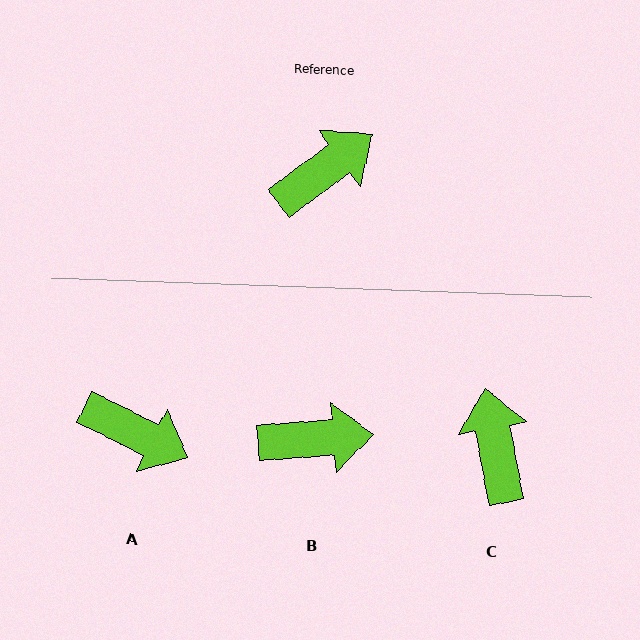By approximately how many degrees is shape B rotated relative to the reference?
Approximately 32 degrees clockwise.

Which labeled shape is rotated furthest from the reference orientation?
C, about 64 degrees away.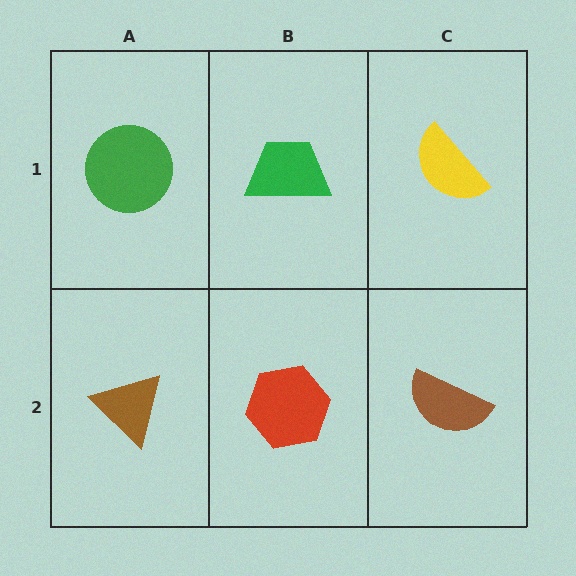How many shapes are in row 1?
3 shapes.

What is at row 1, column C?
A yellow semicircle.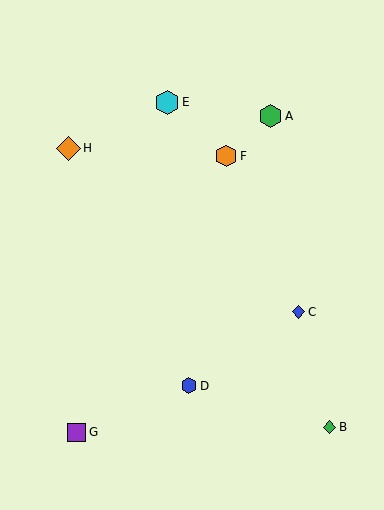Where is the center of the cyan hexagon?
The center of the cyan hexagon is at (167, 102).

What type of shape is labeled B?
Shape B is a green diamond.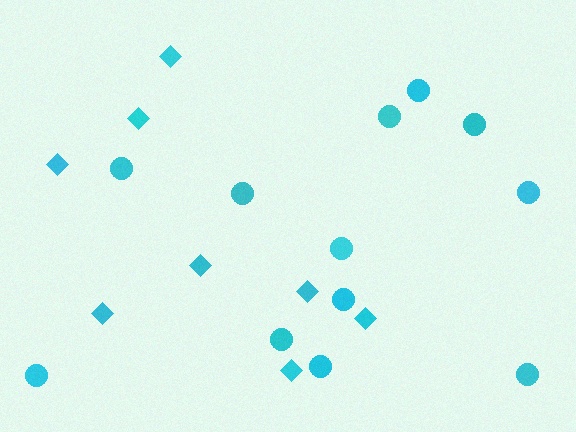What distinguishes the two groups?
There are 2 groups: one group of circles (12) and one group of diamonds (8).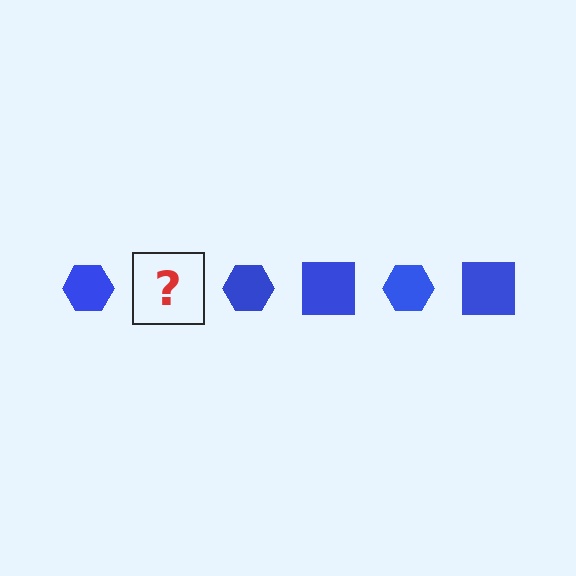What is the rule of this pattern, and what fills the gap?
The rule is that the pattern cycles through hexagon, square shapes in blue. The gap should be filled with a blue square.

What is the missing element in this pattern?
The missing element is a blue square.